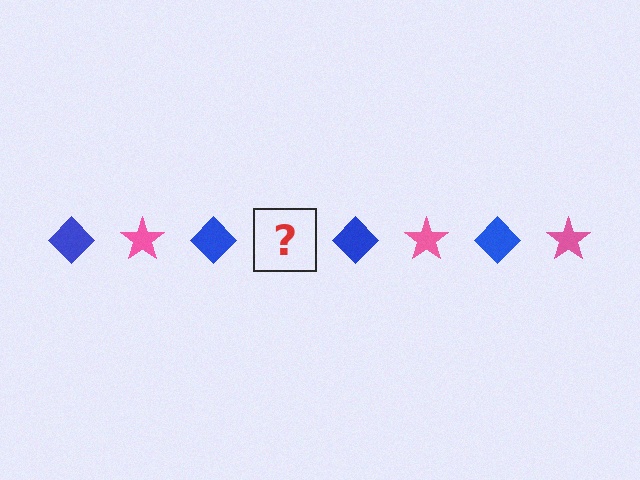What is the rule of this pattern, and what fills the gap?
The rule is that the pattern alternates between blue diamond and pink star. The gap should be filled with a pink star.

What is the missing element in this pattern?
The missing element is a pink star.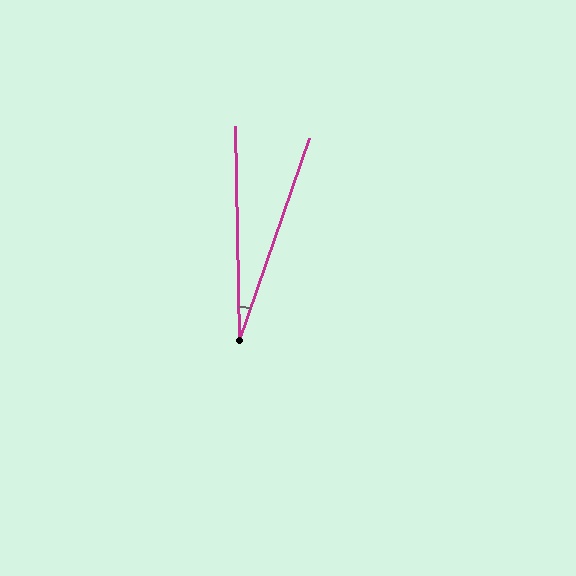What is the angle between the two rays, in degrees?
Approximately 20 degrees.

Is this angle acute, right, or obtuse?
It is acute.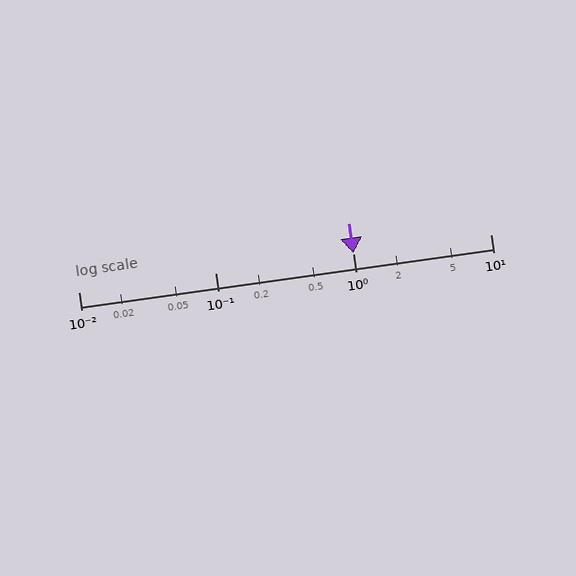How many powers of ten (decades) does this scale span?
The scale spans 3 decades, from 0.01 to 10.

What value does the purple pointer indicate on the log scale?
The pointer indicates approximately 1.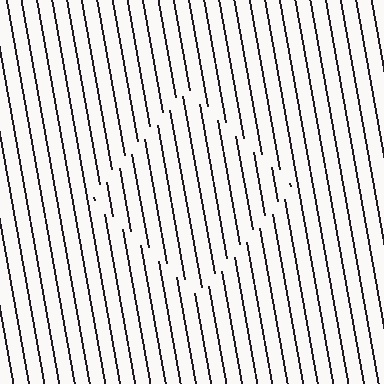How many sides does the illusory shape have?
4 sides — the line-ends trace a square.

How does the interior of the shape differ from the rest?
The interior of the shape contains the same grating, shifted by half a period — the contour is defined by the phase discontinuity where line-ends from the inner and outer gratings abut.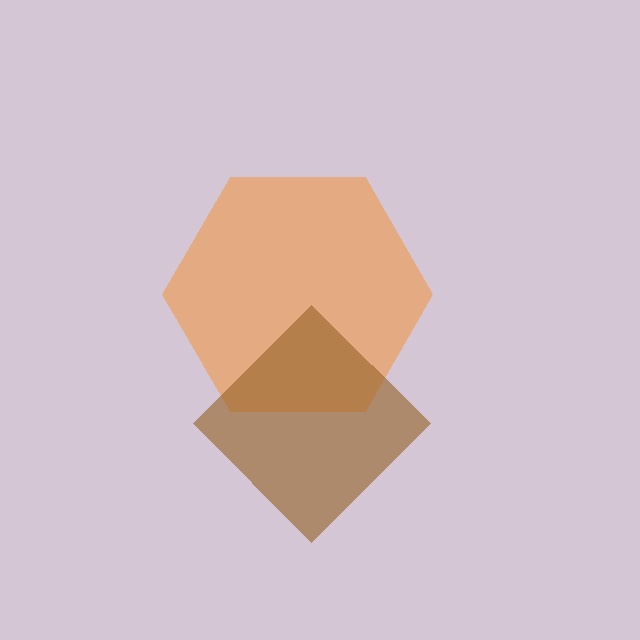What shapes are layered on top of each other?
The layered shapes are: an orange hexagon, a brown diamond.